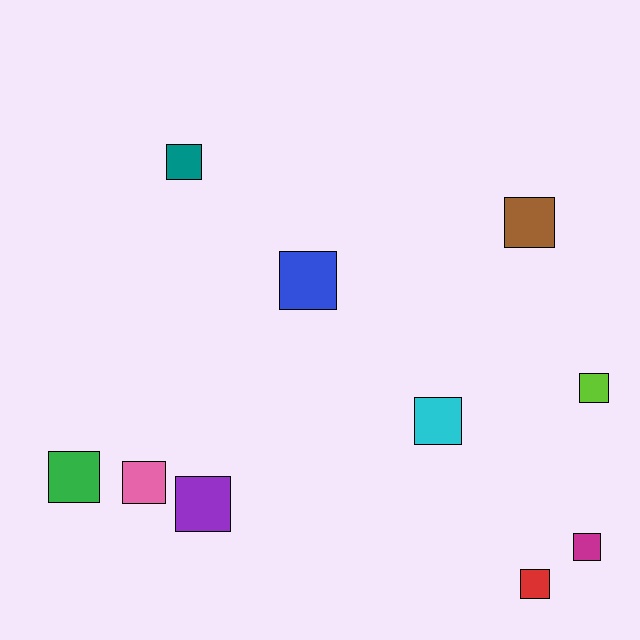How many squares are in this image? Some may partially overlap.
There are 10 squares.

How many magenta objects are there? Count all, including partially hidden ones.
There is 1 magenta object.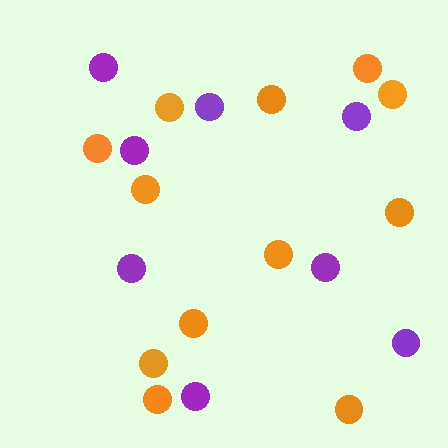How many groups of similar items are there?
There are 2 groups: one group of purple circles (8) and one group of orange circles (12).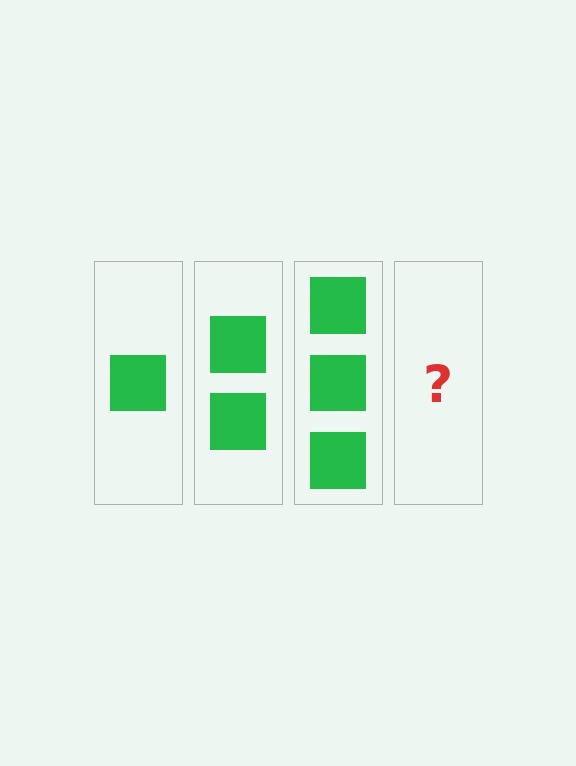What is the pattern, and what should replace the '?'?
The pattern is that each step adds one more square. The '?' should be 4 squares.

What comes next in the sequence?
The next element should be 4 squares.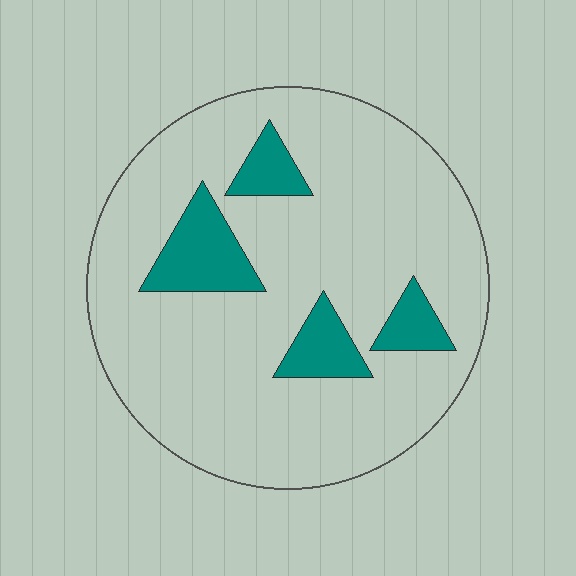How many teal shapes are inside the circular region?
4.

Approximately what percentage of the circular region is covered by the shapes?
Approximately 15%.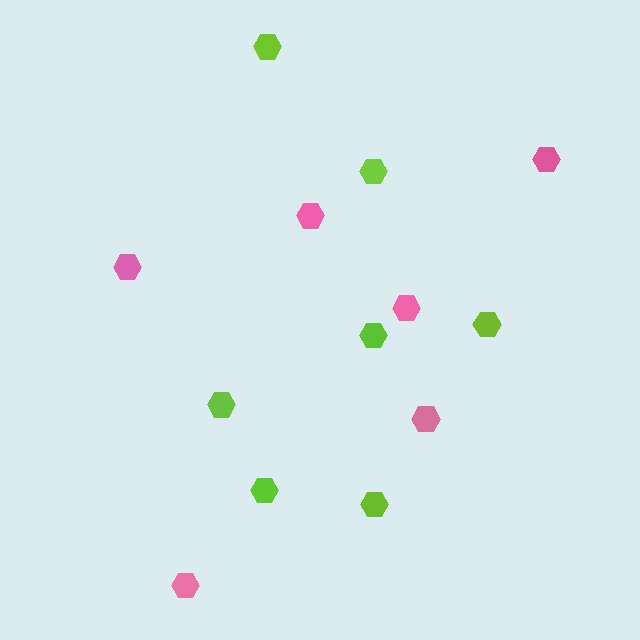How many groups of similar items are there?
There are 2 groups: one group of pink hexagons (6) and one group of lime hexagons (7).